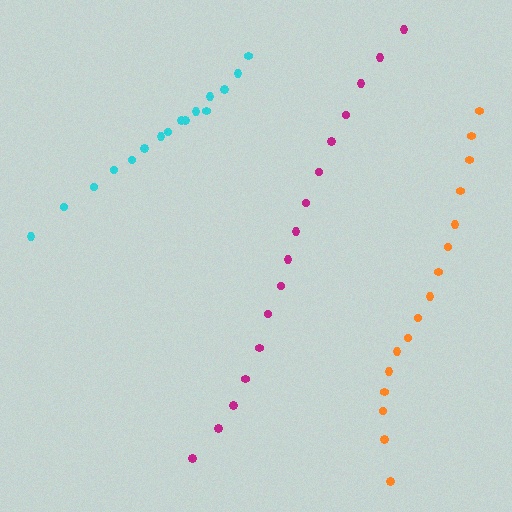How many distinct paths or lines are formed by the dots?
There are 3 distinct paths.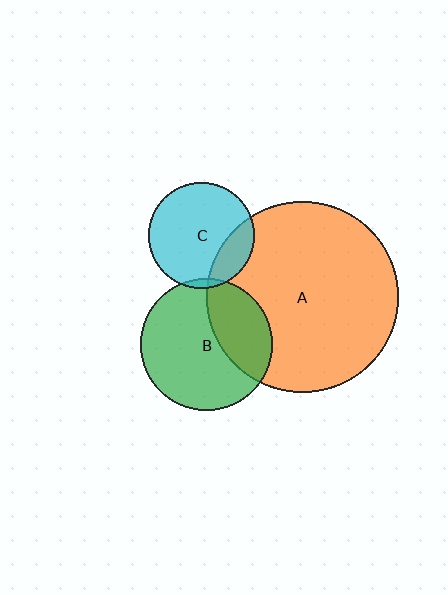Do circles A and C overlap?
Yes.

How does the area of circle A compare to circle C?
Approximately 3.3 times.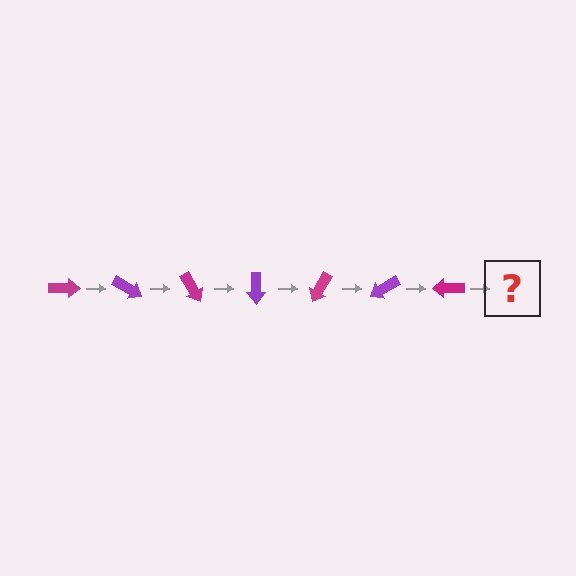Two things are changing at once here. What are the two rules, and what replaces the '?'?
The two rules are that it rotates 30 degrees each step and the color cycles through magenta and purple. The '?' should be a purple arrow, rotated 210 degrees from the start.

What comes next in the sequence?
The next element should be a purple arrow, rotated 210 degrees from the start.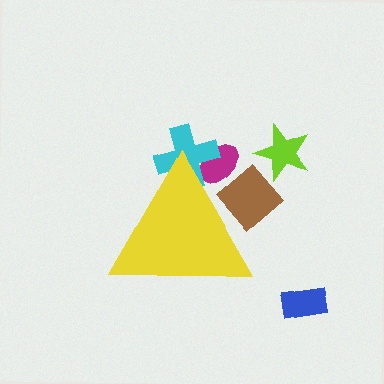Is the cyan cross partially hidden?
Yes, the cyan cross is partially hidden behind the yellow triangle.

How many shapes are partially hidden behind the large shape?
3 shapes are partially hidden.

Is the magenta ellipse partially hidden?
Yes, the magenta ellipse is partially hidden behind the yellow triangle.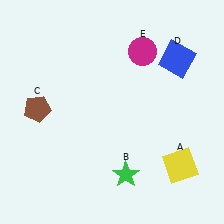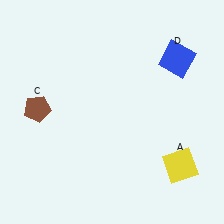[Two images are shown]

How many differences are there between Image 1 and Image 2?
There are 2 differences between the two images.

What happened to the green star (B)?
The green star (B) was removed in Image 2. It was in the bottom-right area of Image 1.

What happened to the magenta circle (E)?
The magenta circle (E) was removed in Image 2. It was in the top-right area of Image 1.